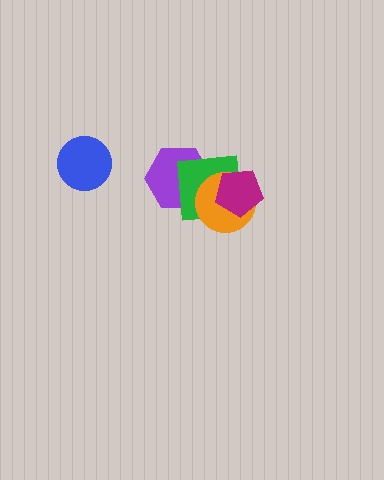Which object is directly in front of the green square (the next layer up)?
The orange circle is directly in front of the green square.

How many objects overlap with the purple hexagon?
2 objects overlap with the purple hexagon.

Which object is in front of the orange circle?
The magenta pentagon is in front of the orange circle.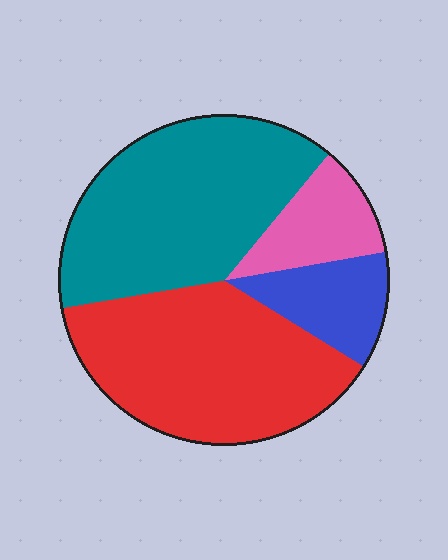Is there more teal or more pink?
Teal.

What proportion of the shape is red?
Red covers roughly 40% of the shape.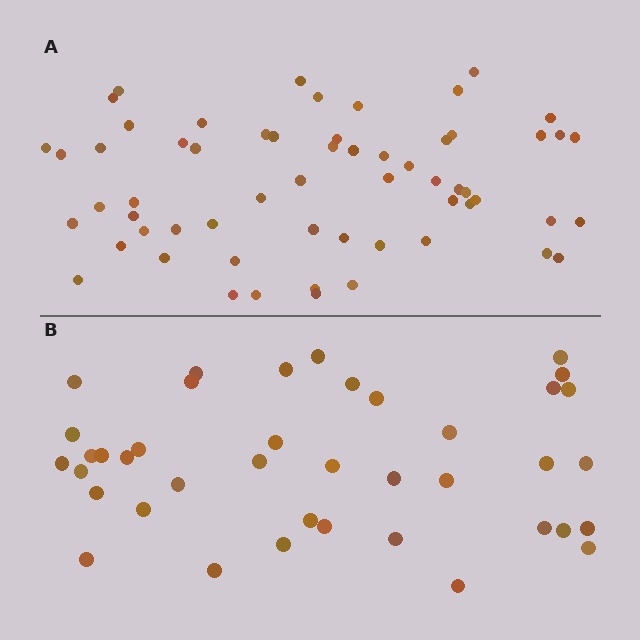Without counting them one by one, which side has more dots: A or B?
Region A (the top region) has more dots.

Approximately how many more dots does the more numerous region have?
Region A has approximately 20 more dots than region B.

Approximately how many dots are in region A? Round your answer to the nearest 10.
About 60 dots.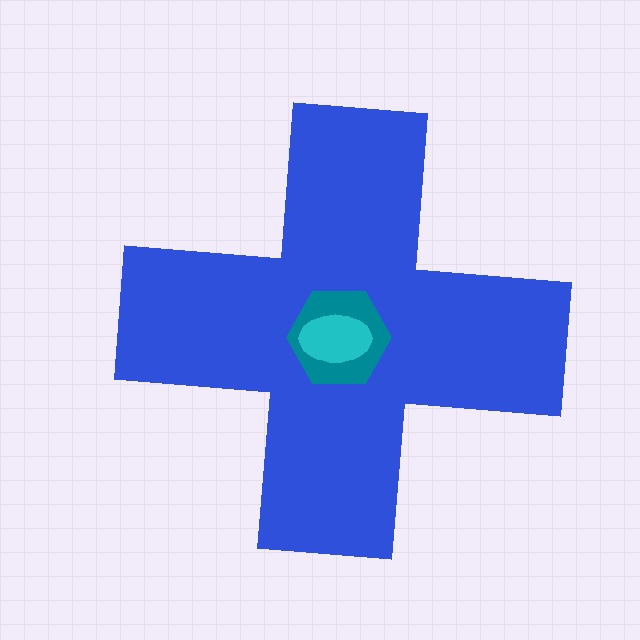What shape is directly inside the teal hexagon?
The cyan ellipse.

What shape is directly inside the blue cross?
The teal hexagon.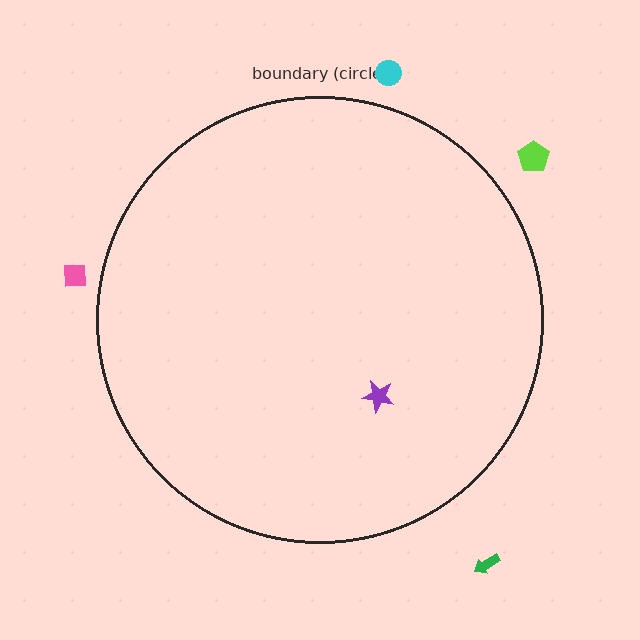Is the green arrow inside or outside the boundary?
Outside.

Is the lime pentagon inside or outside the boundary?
Outside.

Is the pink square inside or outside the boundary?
Outside.